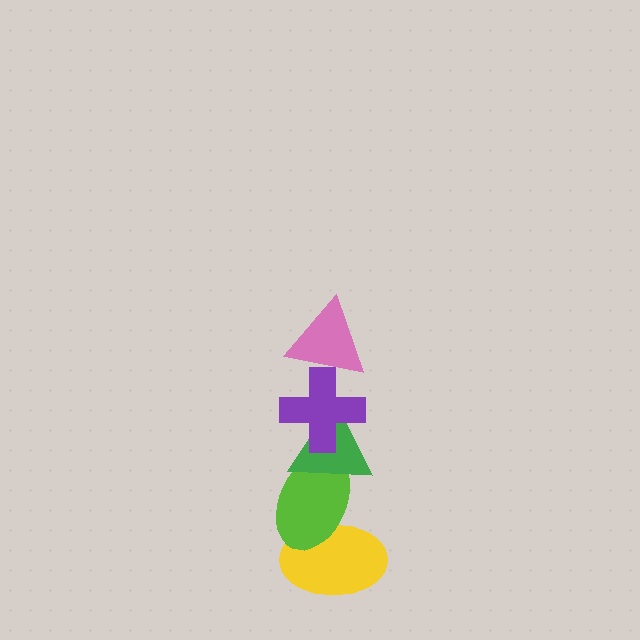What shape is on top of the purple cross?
The pink triangle is on top of the purple cross.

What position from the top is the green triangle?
The green triangle is 3rd from the top.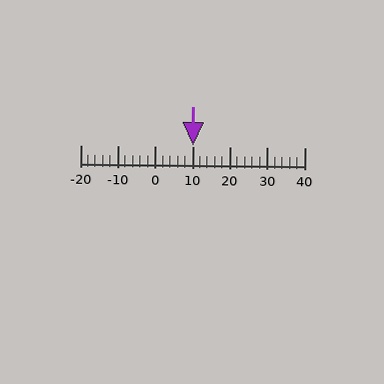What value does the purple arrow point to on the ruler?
The purple arrow points to approximately 10.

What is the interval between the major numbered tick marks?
The major tick marks are spaced 10 units apart.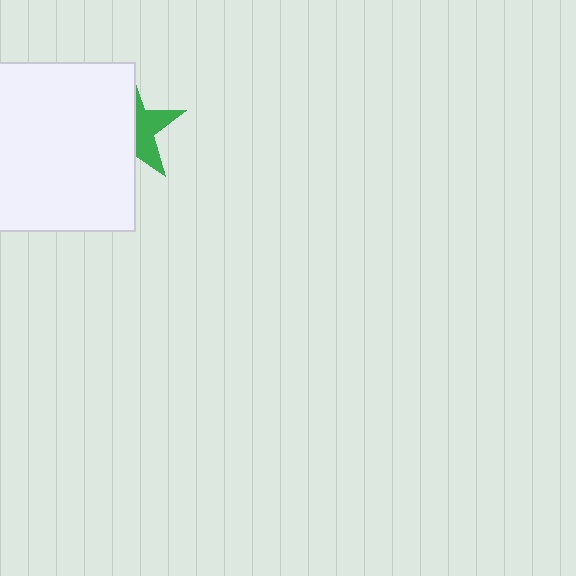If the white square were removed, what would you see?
You would see the complete green star.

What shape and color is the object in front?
The object in front is a white square.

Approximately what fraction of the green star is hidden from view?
Roughly 59% of the green star is hidden behind the white square.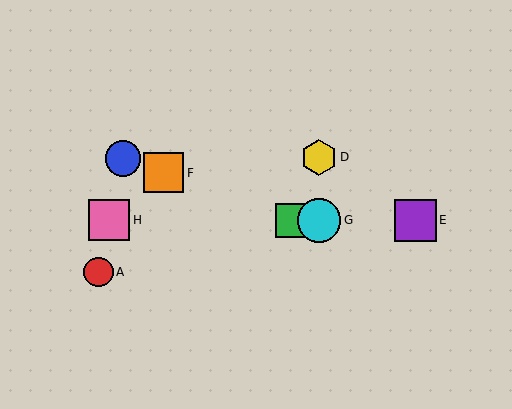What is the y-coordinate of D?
Object D is at y≈157.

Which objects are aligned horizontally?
Objects C, E, G, H are aligned horizontally.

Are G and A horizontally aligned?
No, G is at y≈220 and A is at y≈272.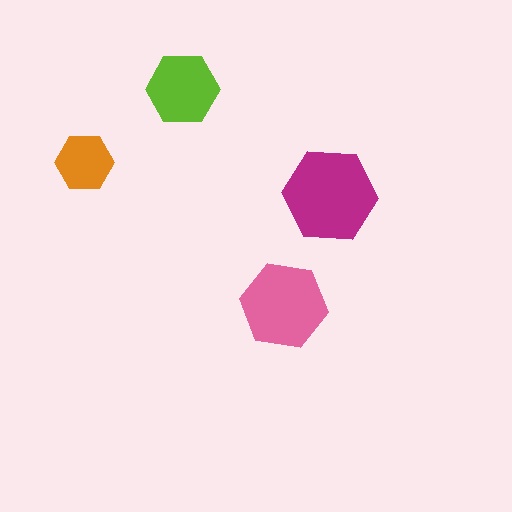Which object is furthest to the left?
The orange hexagon is leftmost.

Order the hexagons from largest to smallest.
the magenta one, the pink one, the lime one, the orange one.